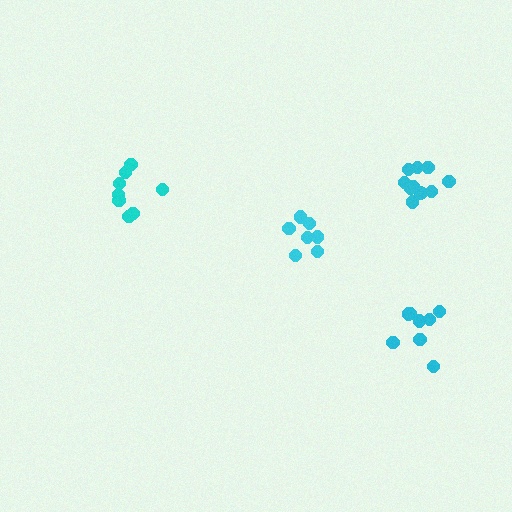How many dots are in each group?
Group 1: 10 dots, Group 2: 7 dots, Group 3: 8 dots, Group 4: 8 dots (33 total).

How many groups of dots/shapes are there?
There are 4 groups.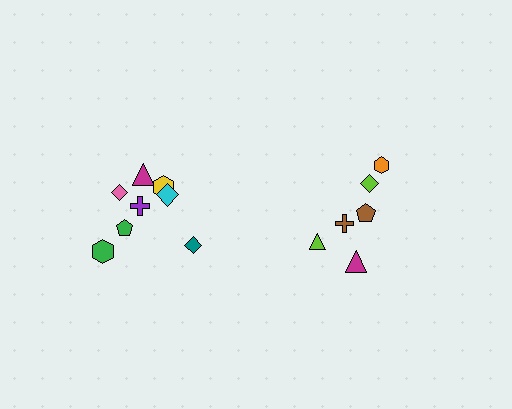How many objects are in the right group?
There are 6 objects.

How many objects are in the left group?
There are 8 objects.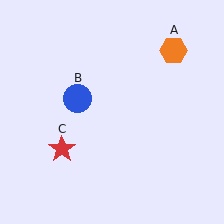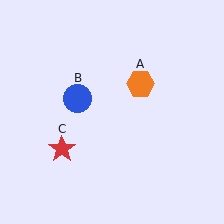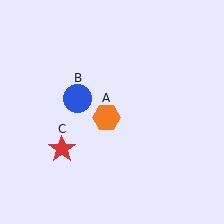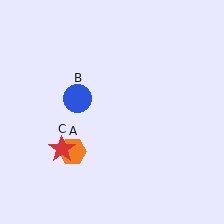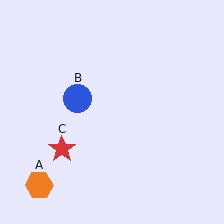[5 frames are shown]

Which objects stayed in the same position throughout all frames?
Blue circle (object B) and red star (object C) remained stationary.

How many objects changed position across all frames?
1 object changed position: orange hexagon (object A).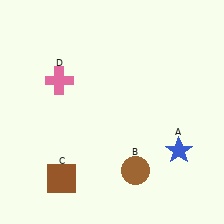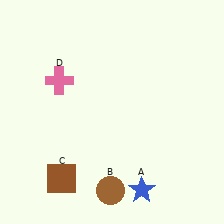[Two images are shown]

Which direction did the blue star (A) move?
The blue star (A) moved down.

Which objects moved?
The objects that moved are: the blue star (A), the brown circle (B).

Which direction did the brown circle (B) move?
The brown circle (B) moved left.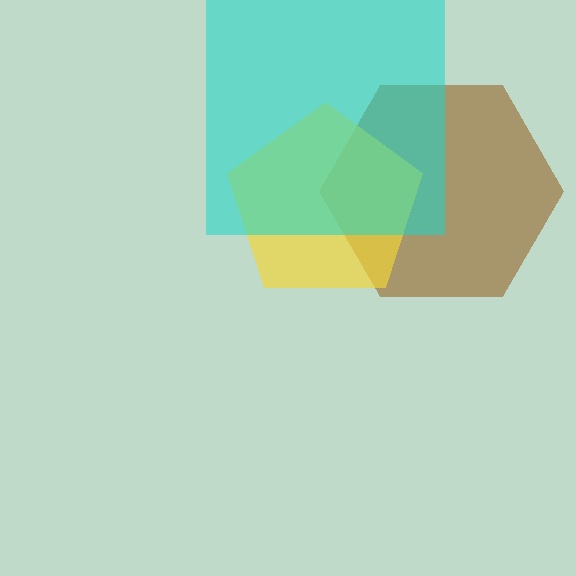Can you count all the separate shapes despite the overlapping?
Yes, there are 3 separate shapes.